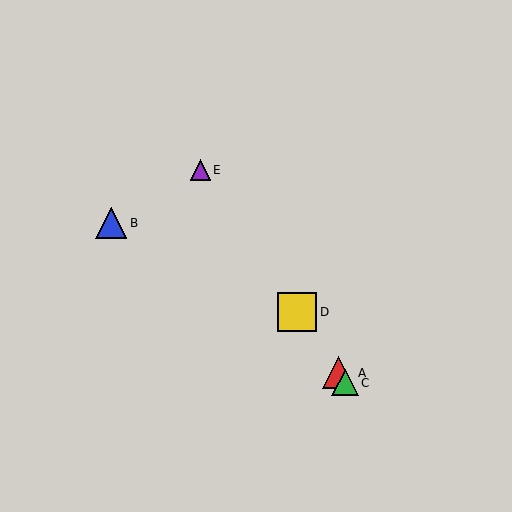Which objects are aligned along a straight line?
Objects A, C, D, E are aligned along a straight line.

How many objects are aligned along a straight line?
4 objects (A, C, D, E) are aligned along a straight line.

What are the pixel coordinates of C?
Object C is at (345, 383).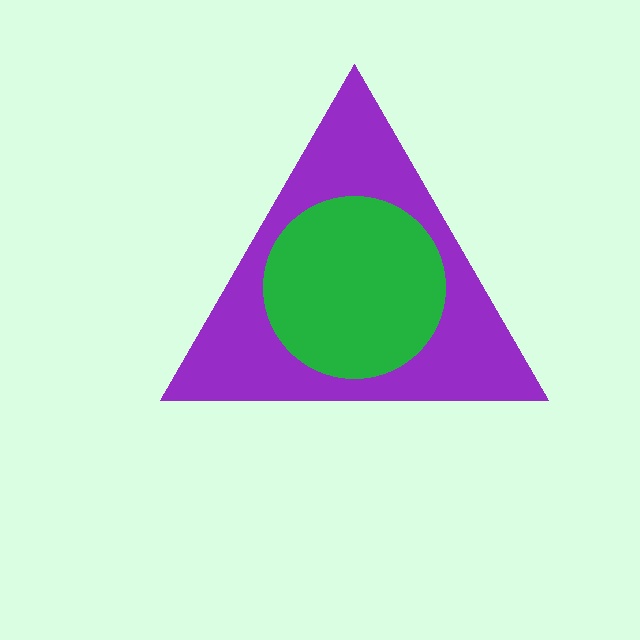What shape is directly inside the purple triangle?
The green circle.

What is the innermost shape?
The green circle.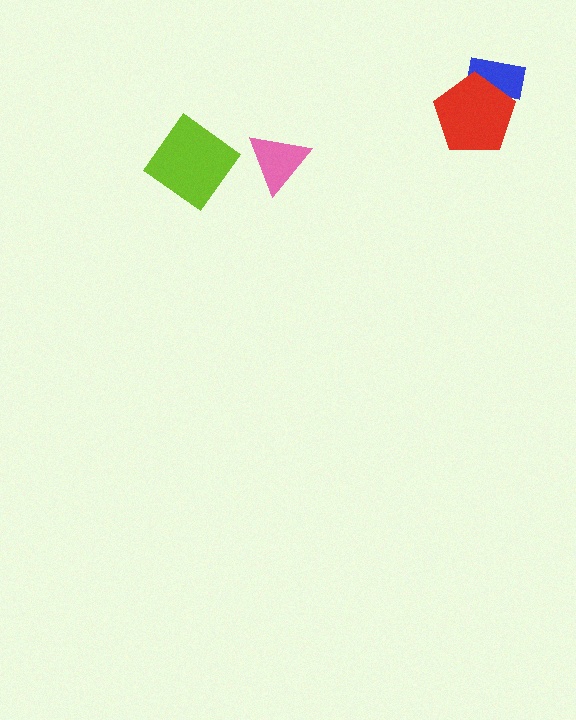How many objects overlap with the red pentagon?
1 object overlaps with the red pentagon.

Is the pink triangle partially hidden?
No, no other shape covers it.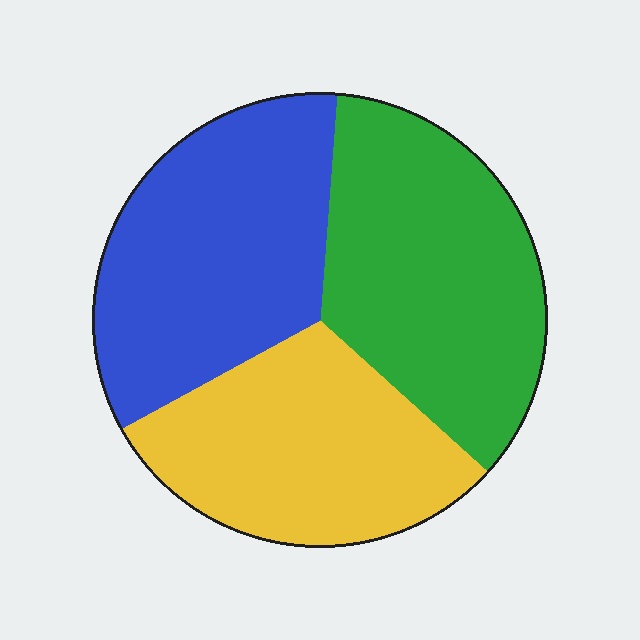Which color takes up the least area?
Yellow, at roughly 30%.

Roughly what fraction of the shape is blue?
Blue covers 34% of the shape.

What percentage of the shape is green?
Green covers about 35% of the shape.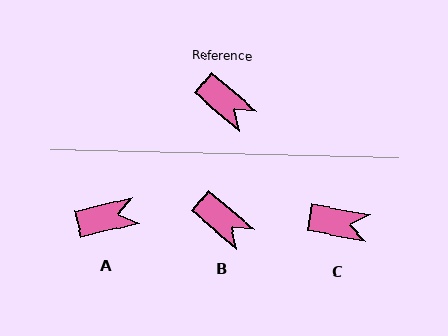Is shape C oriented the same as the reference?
No, it is off by about 29 degrees.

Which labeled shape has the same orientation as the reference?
B.